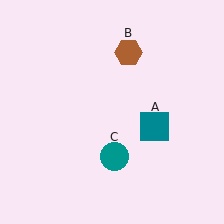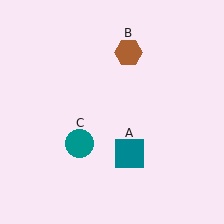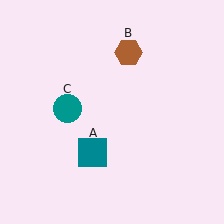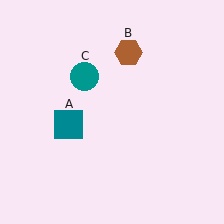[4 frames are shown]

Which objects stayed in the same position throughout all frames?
Brown hexagon (object B) remained stationary.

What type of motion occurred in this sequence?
The teal square (object A), teal circle (object C) rotated clockwise around the center of the scene.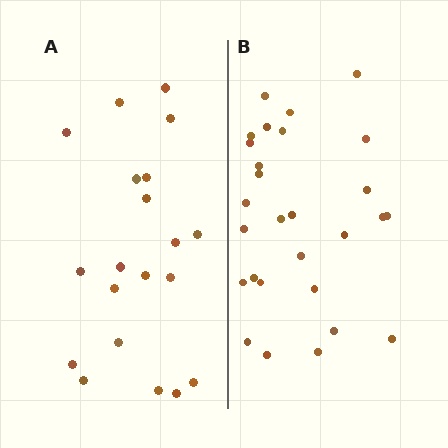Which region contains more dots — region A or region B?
Region B (the right region) has more dots.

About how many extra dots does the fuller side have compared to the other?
Region B has roughly 8 or so more dots than region A.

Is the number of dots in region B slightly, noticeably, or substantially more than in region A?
Region B has noticeably more, but not dramatically so. The ratio is roughly 1.4 to 1.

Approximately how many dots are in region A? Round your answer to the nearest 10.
About 20 dots.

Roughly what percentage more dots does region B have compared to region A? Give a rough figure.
About 40% more.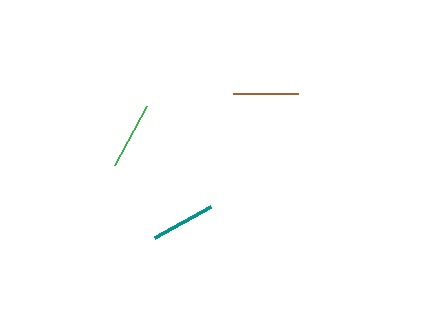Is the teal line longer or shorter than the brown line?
The brown line is longer than the teal line.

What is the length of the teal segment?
The teal segment is approximately 64 pixels long.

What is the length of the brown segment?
The brown segment is approximately 65 pixels long.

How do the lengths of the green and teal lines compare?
The green and teal lines are approximately the same length.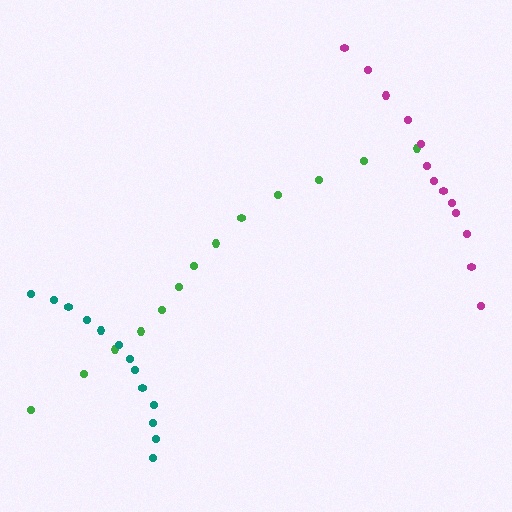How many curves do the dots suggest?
There are 3 distinct paths.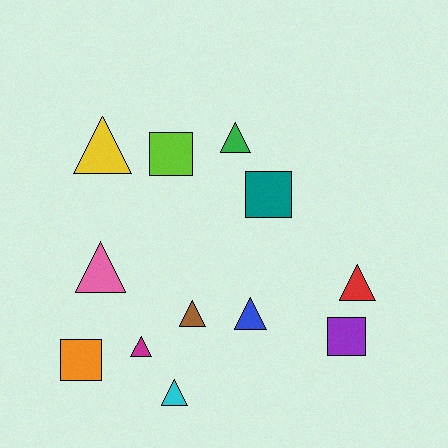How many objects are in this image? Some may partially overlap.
There are 12 objects.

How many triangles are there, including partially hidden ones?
There are 8 triangles.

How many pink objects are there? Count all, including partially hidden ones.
There is 1 pink object.